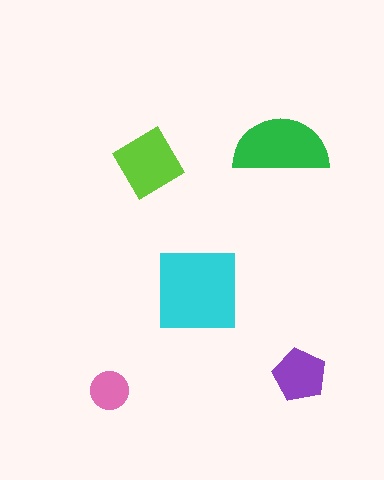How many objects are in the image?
There are 5 objects in the image.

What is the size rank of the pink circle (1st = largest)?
5th.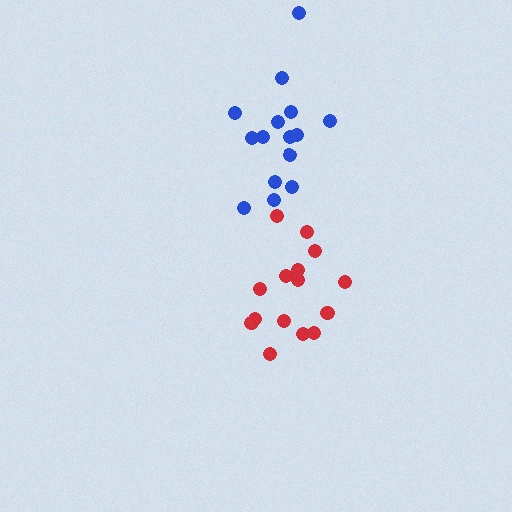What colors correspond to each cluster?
The clusters are colored: red, blue.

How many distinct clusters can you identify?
There are 2 distinct clusters.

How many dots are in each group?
Group 1: 15 dots, Group 2: 15 dots (30 total).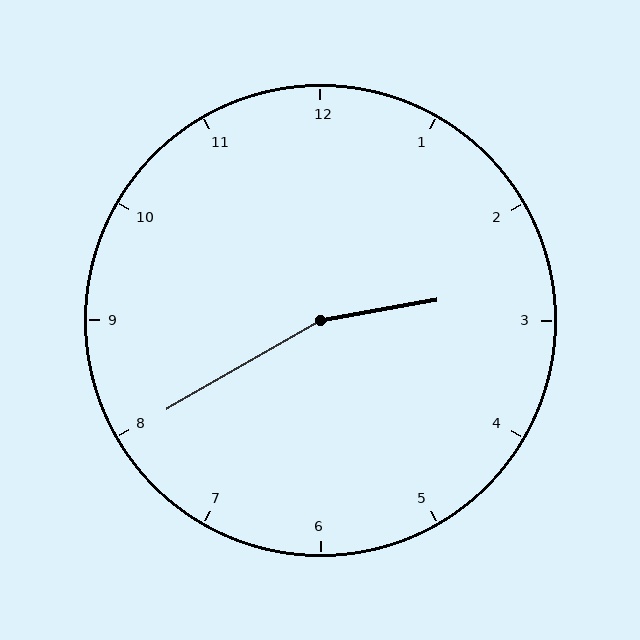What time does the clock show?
2:40.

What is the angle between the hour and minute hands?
Approximately 160 degrees.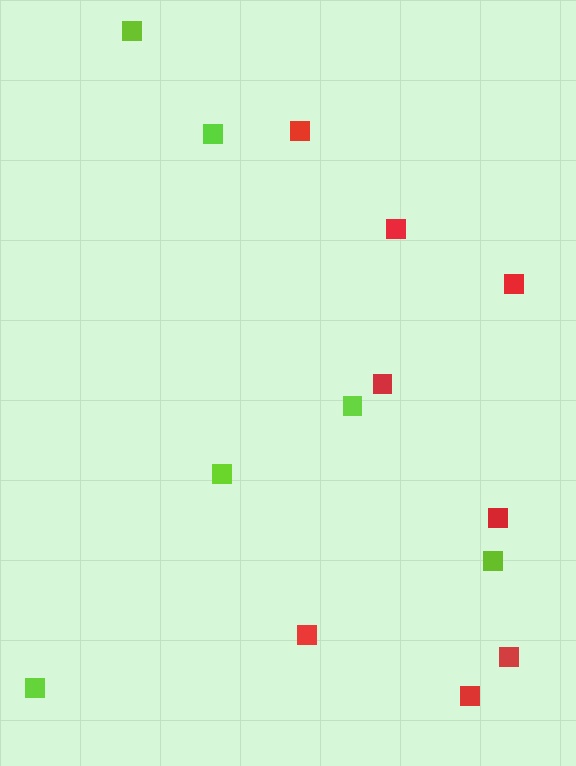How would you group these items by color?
There are 2 groups: one group of lime squares (6) and one group of red squares (8).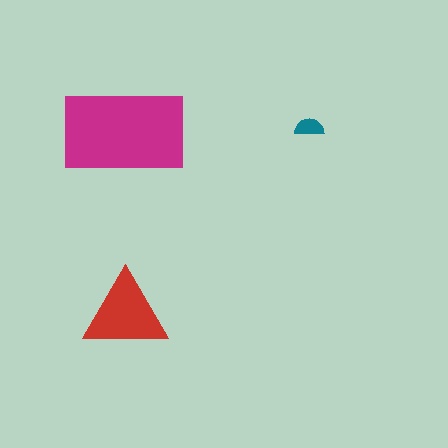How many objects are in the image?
There are 3 objects in the image.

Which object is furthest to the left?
The magenta rectangle is leftmost.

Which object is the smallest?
The teal semicircle.